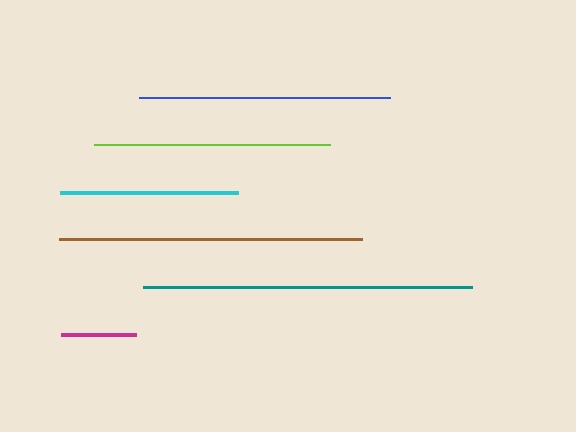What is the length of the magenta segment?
The magenta segment is approximately 75 pixels long.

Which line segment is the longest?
The teal line is the longest at approximately 328 pixels.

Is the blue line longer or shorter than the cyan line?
The blue line is longer than the cyan line.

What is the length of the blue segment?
The blue segment is approximately 251 pixels long.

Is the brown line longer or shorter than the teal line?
The teal line is longer than the brown line.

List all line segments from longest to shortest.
From longest to shortest: teal, brown, blue, lime, cyan, magenta.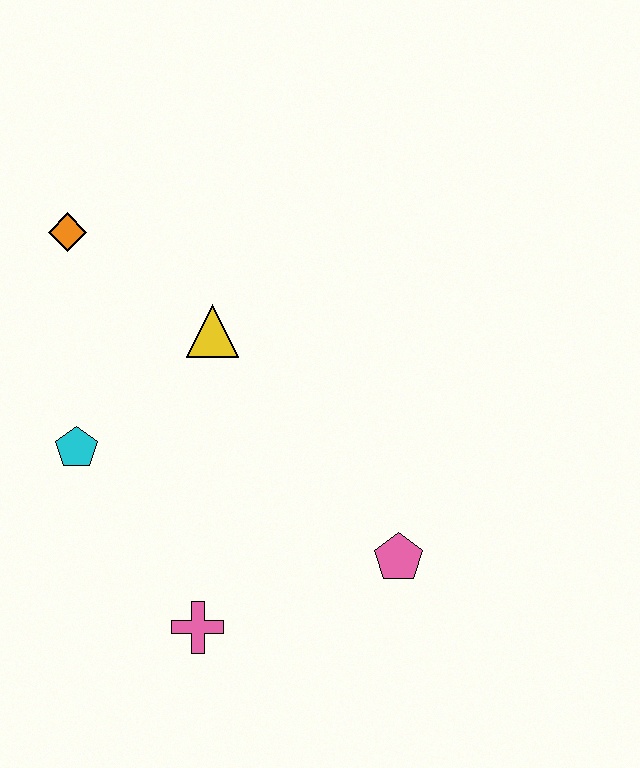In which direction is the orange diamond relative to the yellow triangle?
The orange diamond is to the left of the yellow triangle.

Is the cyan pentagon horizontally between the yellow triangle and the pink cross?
No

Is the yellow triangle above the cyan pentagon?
Yes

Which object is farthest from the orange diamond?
The pink pentagon is farthest from the orange diamond.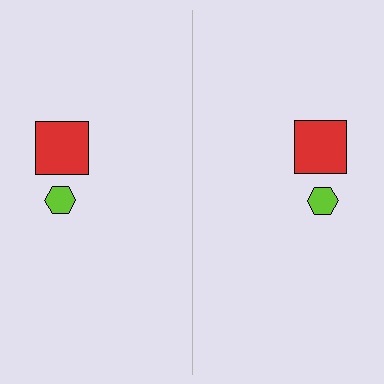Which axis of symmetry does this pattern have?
The pattern has a vertical axis of symmetry running through the center of the image.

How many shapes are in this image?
There are 4 shapes in this image.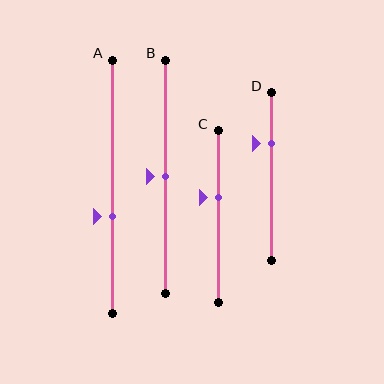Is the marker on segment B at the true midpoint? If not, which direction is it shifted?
Yes, the marker on segment B is at the true midpoint.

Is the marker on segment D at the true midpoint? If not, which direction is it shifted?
No, the marker on segment D is shifted upward by about 20% of the segment length.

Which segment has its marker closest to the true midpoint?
Segment B has its marker closest to the true midpoint.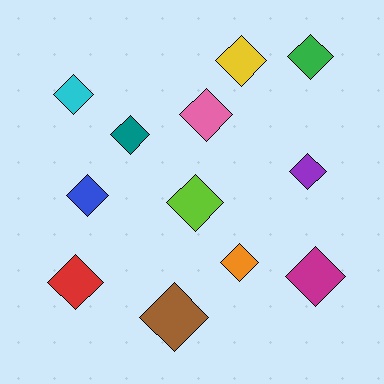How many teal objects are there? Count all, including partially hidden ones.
There is 1 teal object.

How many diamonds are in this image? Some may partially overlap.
There are 12 diamonds.